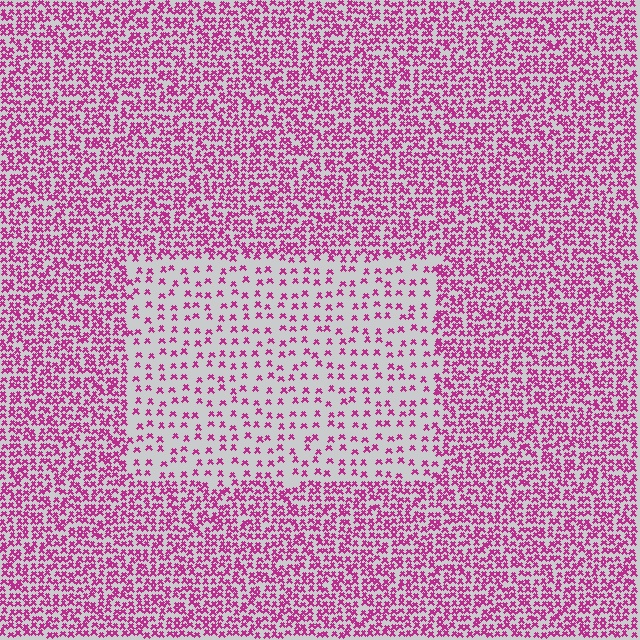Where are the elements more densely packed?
The elements are more densely packed outside the rectangle boundary.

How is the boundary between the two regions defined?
The boundary is defined by a change in element density (approximately 2.6x ratio). All elements are the same color, size, and shape.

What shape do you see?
I see a rectangle.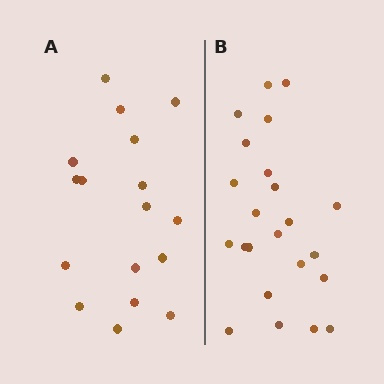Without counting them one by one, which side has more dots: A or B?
Region B (the right region) has more dots.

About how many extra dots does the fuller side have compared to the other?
Region B has about 6 more dots than region A.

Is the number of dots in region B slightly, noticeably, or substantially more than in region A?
Region B has noticeably more, but not dramatically so. The ratio is roughly 1.4 to 1.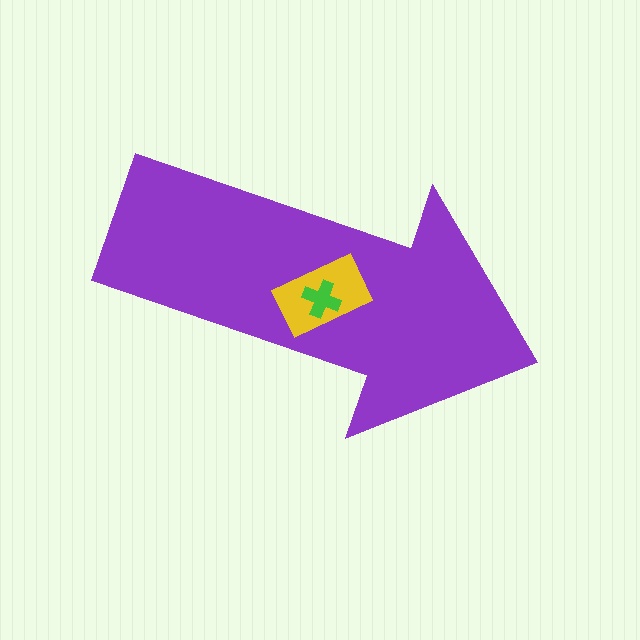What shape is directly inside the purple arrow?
The yellow rectangle.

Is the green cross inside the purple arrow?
Yes.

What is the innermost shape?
The green cross.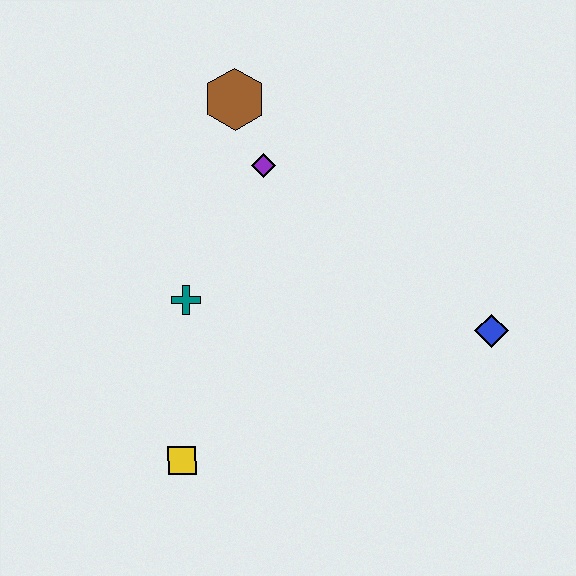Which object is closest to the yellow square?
The teal cross is closest to the yellow square.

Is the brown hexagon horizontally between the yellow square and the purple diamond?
Yes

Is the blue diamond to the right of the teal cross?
Yes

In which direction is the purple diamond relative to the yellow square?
The purple diamond is above the yellow square.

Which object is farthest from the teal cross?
The blue diamond is farthest from the teal cross.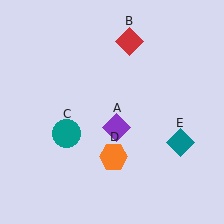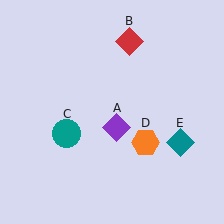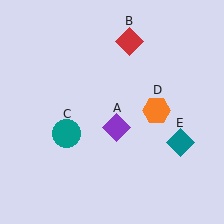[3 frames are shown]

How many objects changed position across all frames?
1 object changed position: orange hexagon (object D).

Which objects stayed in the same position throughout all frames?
Purple diamond (object A) and red diamond (object B) and teal circle (object C) and teal diamond (object E) remained stationary.